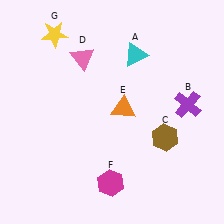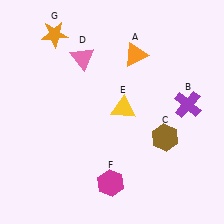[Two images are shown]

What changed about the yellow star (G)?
In Image 1, G is yellow. In Image 2, it changed to orange.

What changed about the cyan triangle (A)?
In Image 1, A is cyan. In Image 2, it changed to orange.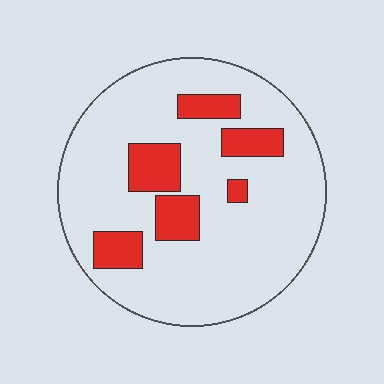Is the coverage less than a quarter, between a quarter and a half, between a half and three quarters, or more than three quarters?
Less than a quarter.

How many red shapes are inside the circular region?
6.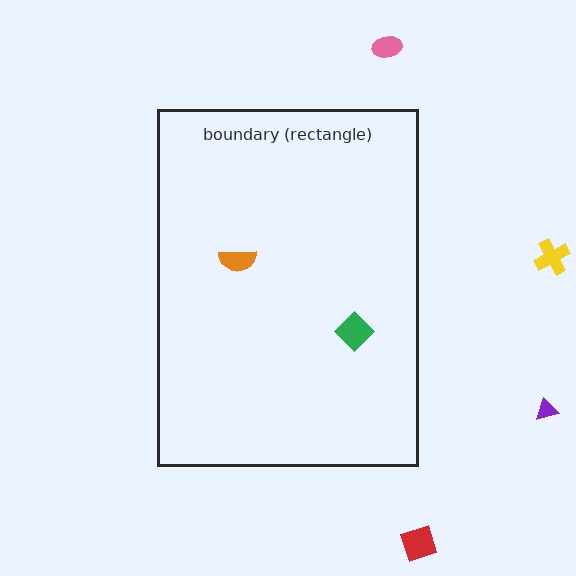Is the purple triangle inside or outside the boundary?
Outside.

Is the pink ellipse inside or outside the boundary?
Outside.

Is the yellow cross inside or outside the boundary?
Outside.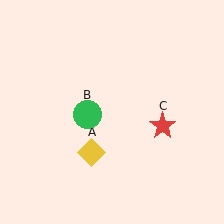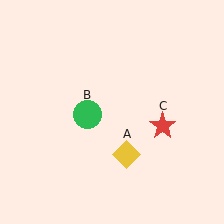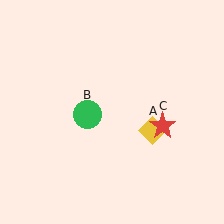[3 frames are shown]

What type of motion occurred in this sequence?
The yellow diamond (object A) rotated counterclockwise around the center of the scene.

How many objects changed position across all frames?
1 object changed position: yellow diamond (object A).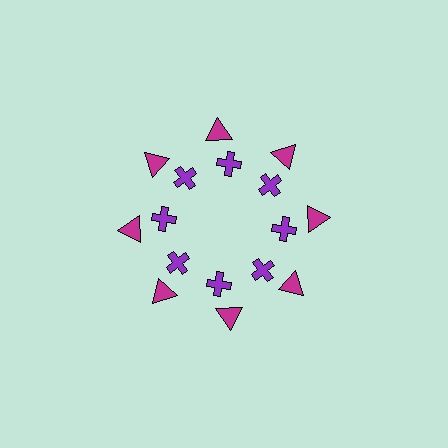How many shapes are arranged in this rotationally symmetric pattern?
There are 16 shapes, arranged in 8 groups of 2.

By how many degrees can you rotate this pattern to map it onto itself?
The pattern maps onto itself every 45 degrees of rotation.